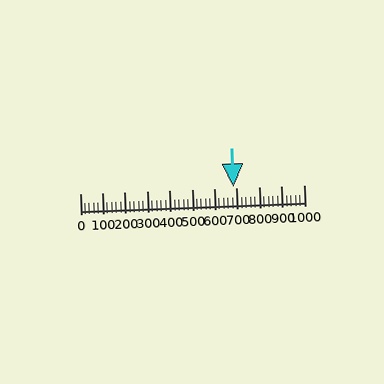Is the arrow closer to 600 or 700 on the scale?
The arrow is closer to 700.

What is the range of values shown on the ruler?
The ruler shows values from 0 to 1000.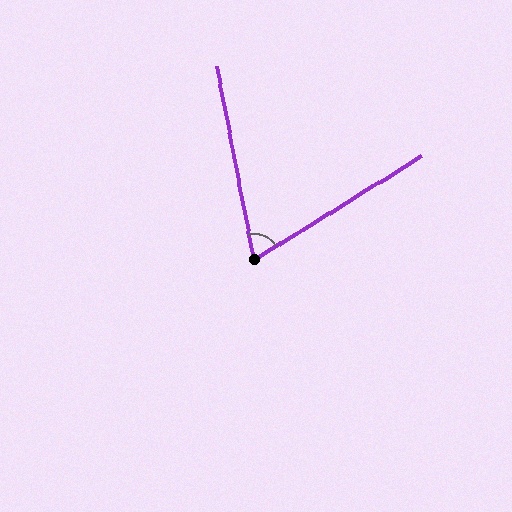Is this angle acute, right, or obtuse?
It is acute.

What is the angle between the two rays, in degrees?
Approximately 69 degrees.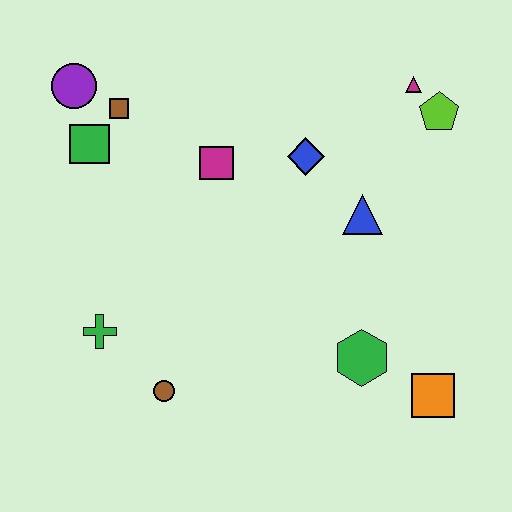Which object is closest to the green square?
The brown square is closest to the green square.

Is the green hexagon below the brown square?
Yes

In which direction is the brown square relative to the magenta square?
The brown square is to the left of the magenta square.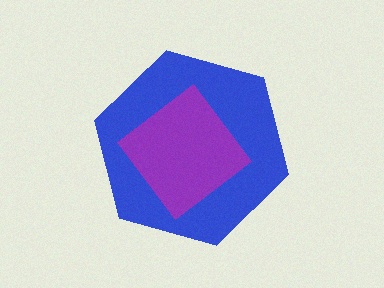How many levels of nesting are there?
2.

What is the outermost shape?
The blue hexagon.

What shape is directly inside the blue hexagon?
The purple diamond.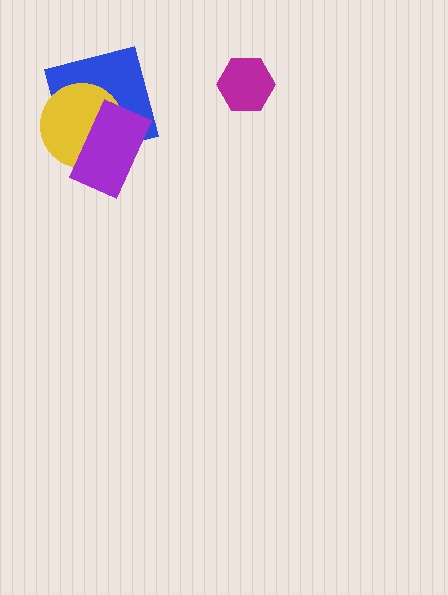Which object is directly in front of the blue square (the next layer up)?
The yellow circle is directly in front of the blue square.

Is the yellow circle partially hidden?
Yes, it is partially covered by another shape.